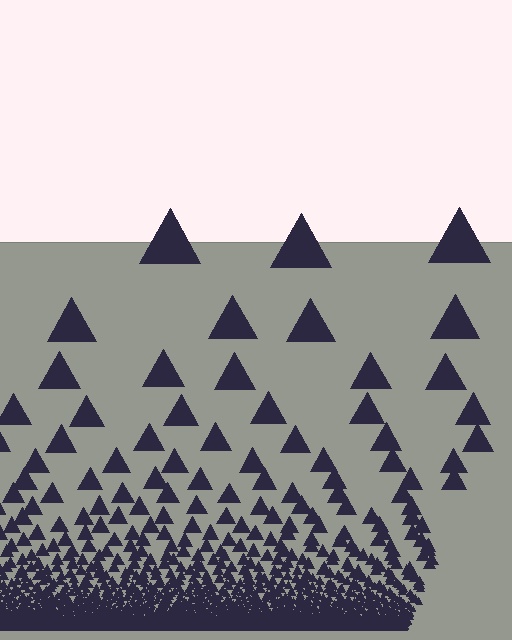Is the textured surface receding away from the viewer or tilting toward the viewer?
The surface appears to tilt toward the viewer. Texture elements get larger and sparser toward the top.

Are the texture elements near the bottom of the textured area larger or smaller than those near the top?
Smaller. The gradient is inverted — elements near the bottom are smaller and denser.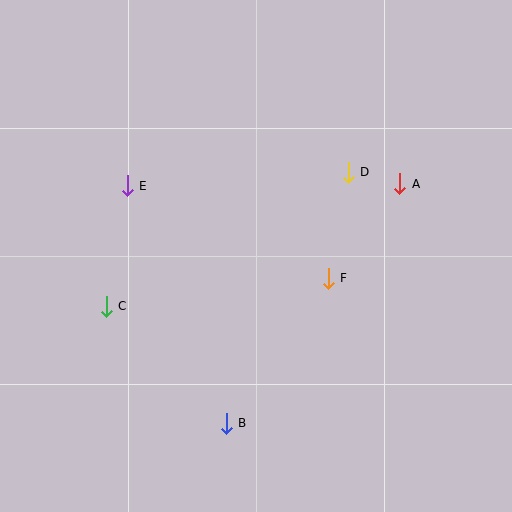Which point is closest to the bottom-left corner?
Point C is closest to the bottom-left corner.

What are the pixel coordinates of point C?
Point C is at (106, 306).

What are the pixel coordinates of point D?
Point D is at (348, 172).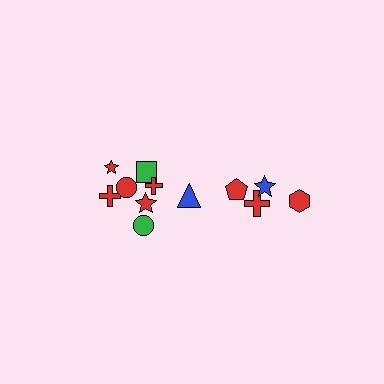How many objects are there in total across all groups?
There are 12 objects.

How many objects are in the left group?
There are 8 objects.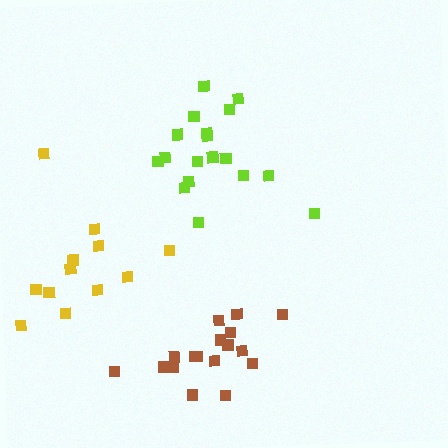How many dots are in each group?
Group 1: 17 dots, Group 2: 18 dots, Group 3: 12 dots (47 total).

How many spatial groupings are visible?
There are 3 spatial groupings.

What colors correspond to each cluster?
The clusters are colored: brown, lime, yellow.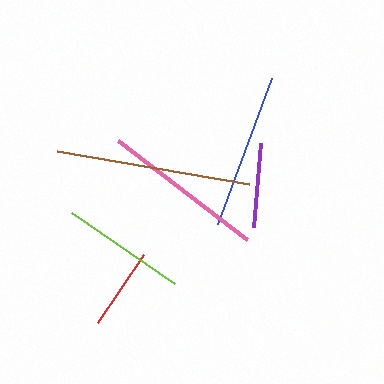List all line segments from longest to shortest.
From longest to shortest: brown, pink, blue, lime, purple, red.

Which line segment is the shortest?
The red line is the shortest at approximately 82 pixels.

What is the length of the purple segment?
The purple segment is approximately 85 pixels long.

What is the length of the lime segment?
The lime segment is approximately 124 pixels long.